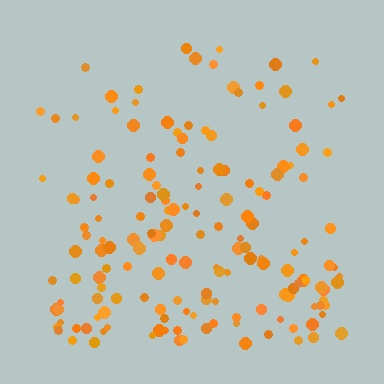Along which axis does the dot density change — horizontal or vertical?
Vertical.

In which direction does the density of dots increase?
From top to bottom, with the bottom side densest.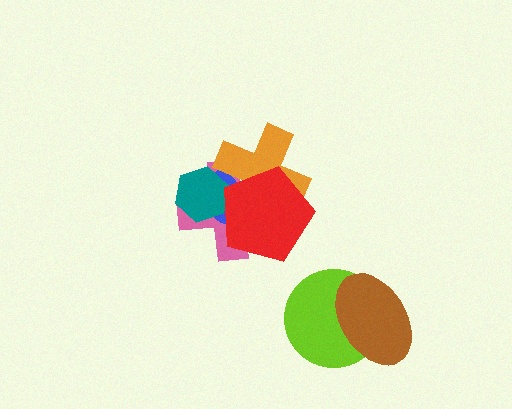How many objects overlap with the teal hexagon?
4 objects overlap with the teal hexagon.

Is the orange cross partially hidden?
Yes, it is partially covered by another shape.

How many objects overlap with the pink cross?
4 objects overlap with the pink cross.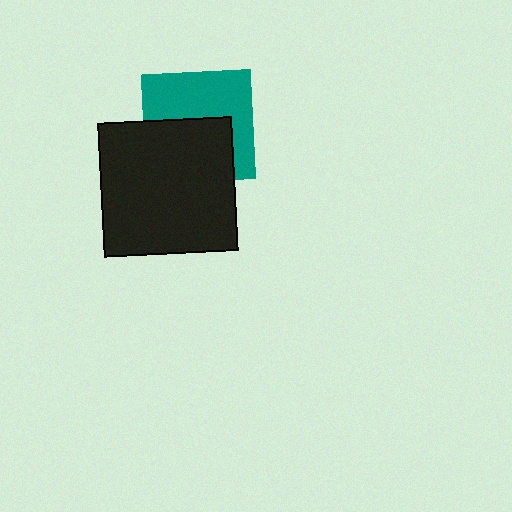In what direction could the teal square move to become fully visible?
The teal square could move up. That would shift it out from behind the black square entirely.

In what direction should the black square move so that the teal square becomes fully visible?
The black square should move down. That is the shortest direction to clear the overlap and leave the teal square fully visible.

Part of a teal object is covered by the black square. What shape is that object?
It is a square.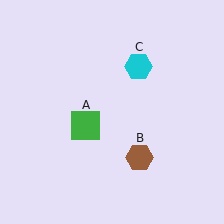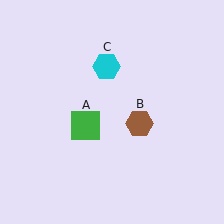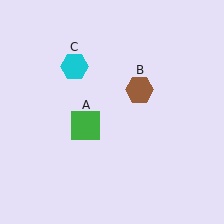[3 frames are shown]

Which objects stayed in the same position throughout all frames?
Green square (object A) remained stationary.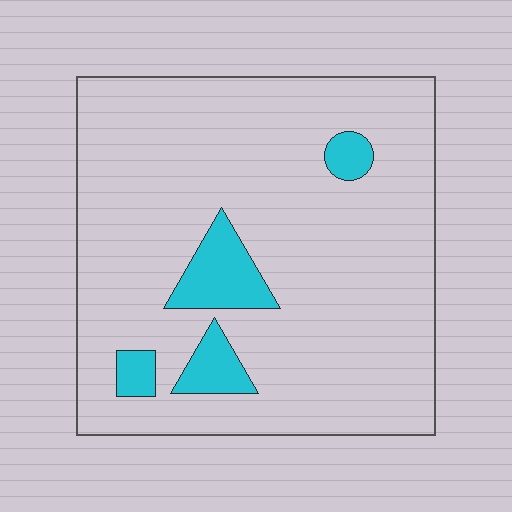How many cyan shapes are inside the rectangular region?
4.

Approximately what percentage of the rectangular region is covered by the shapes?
Approximately 10%.